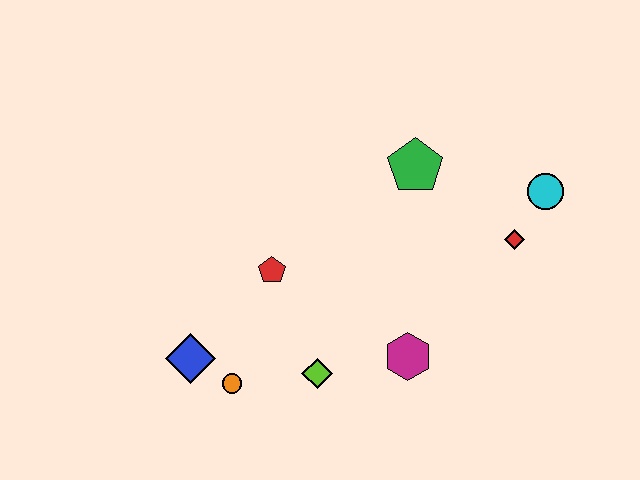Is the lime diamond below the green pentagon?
Yes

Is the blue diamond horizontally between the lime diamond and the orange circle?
No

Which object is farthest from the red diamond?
The blue diamond is farthest from the red diamond.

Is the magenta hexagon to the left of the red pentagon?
No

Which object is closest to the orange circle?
The blue diamond is closest to the orange circle.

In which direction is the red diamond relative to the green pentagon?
The red diamond is to the right of the green pentagon.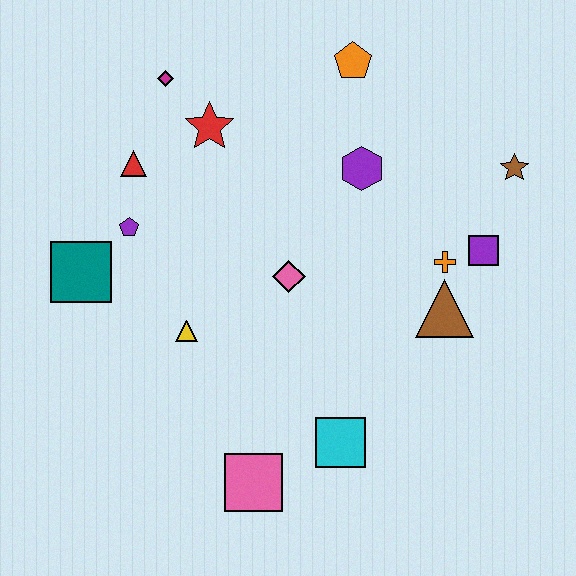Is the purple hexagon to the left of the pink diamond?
No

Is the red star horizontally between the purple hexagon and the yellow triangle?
Yes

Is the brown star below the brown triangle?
No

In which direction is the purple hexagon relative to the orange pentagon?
The purple hexagon is below the orange pentagon.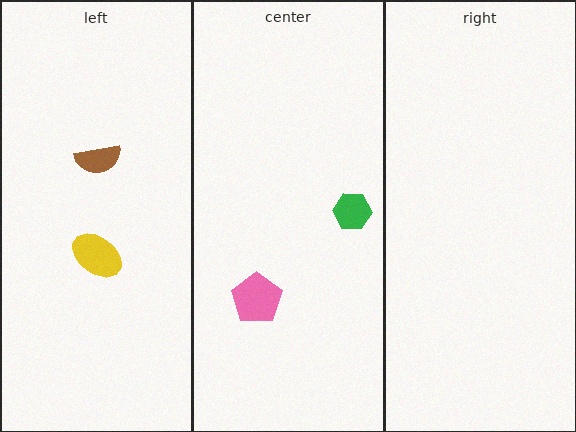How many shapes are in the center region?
2.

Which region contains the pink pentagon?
The center region.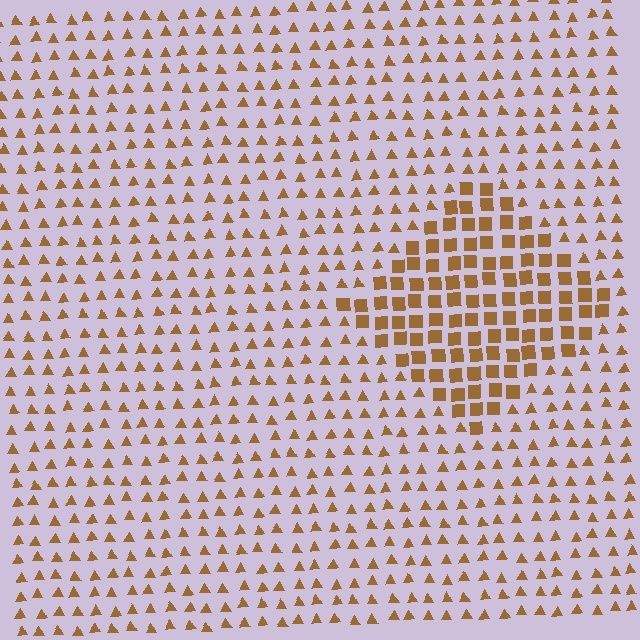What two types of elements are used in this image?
The image uses squares inside the diamond region and triangles outside it.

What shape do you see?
I see a diamond.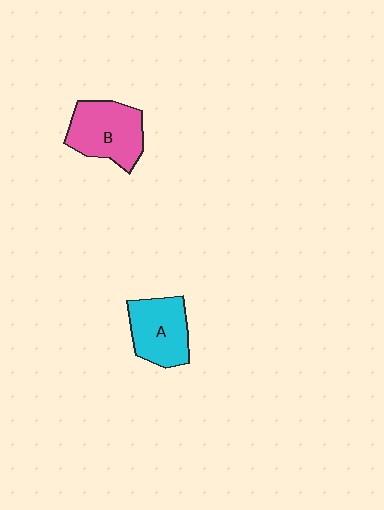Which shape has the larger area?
Shape B (pink).